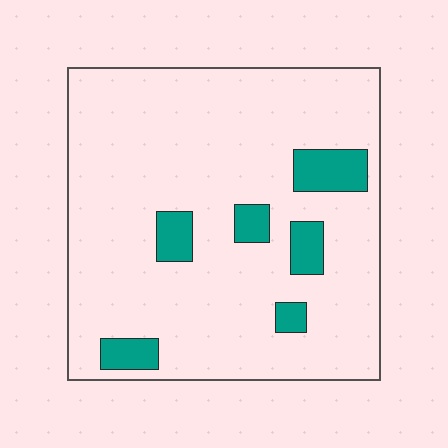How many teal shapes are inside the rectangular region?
6.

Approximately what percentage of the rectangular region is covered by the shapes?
Approximately 10%.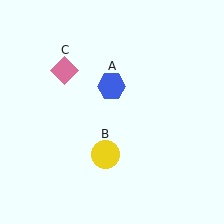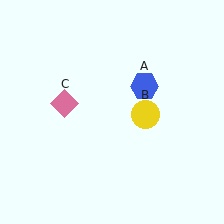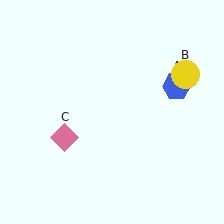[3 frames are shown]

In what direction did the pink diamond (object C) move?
The pink diamond (object C) moved down.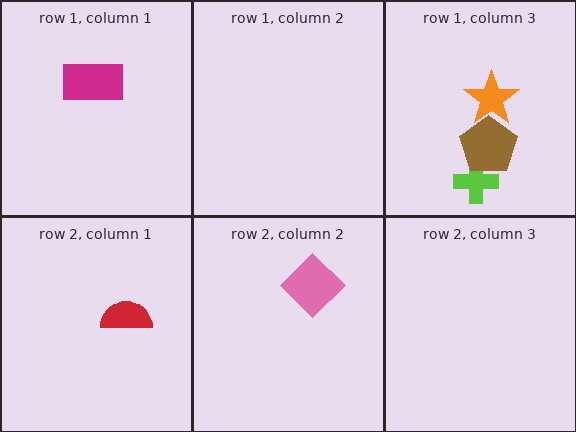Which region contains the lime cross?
The row 1, column 3 region.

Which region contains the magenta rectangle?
The row 1, column 1 region.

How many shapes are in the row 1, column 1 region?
1.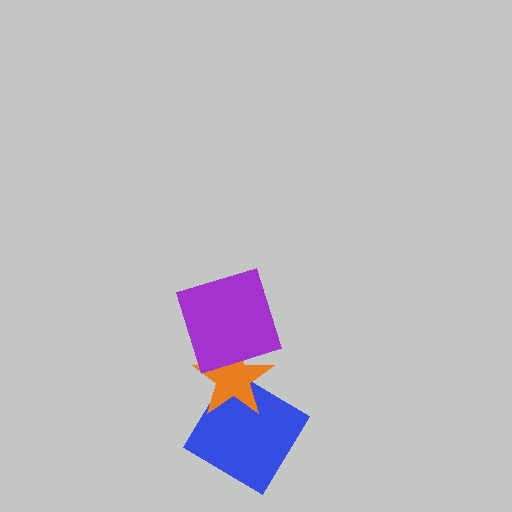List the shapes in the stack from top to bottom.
From top to bottom: the purple square, the orange star, the blue diamond.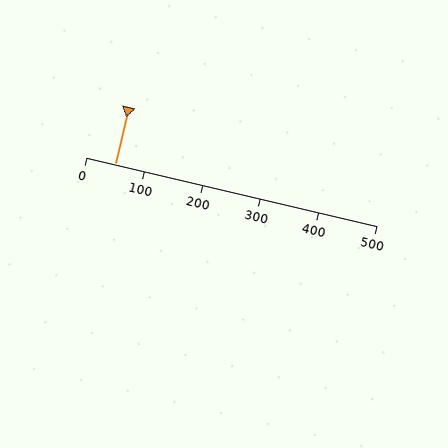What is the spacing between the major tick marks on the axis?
The major ticks are spaced 100 apart.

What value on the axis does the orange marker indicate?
The marker indicates approximately 50.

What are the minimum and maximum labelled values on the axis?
The axis runs from 0 to 500.